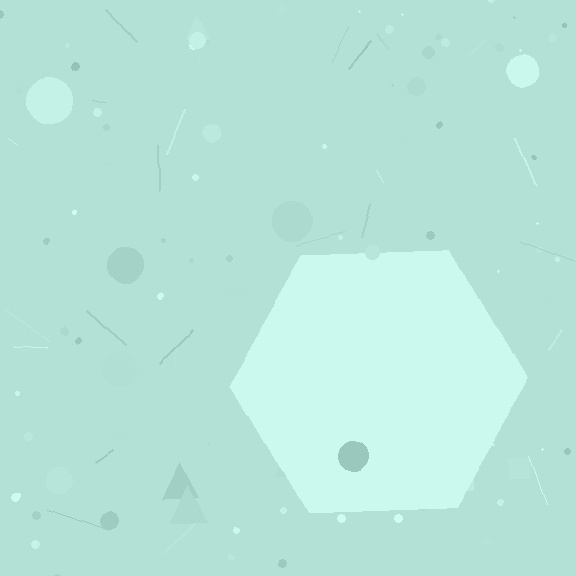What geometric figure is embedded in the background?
A hexagon is embedded in the background.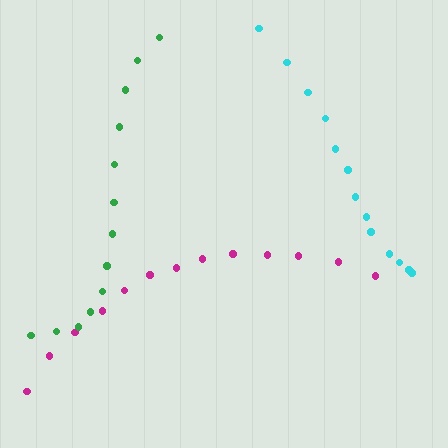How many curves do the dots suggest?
There are 3 distinct paths.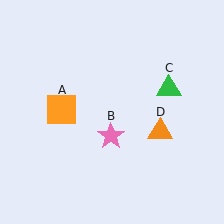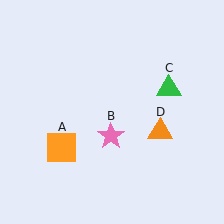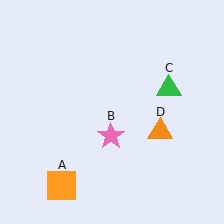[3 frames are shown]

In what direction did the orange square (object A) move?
The orange square (object A) moved down.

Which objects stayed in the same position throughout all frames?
Pink star (object B) and green triangle (object C) and orange triangle (object D) remained stationary.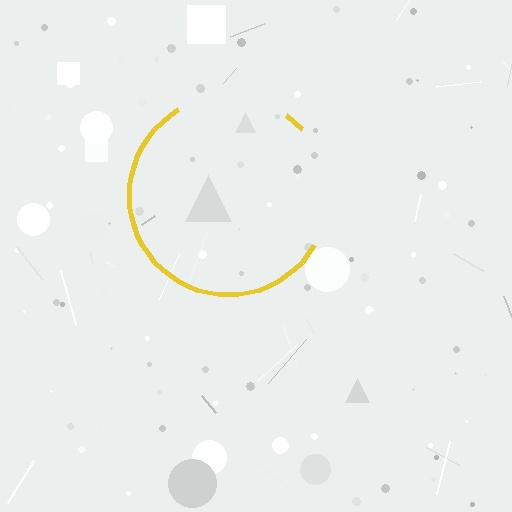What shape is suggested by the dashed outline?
The dashed outline suggests a circle.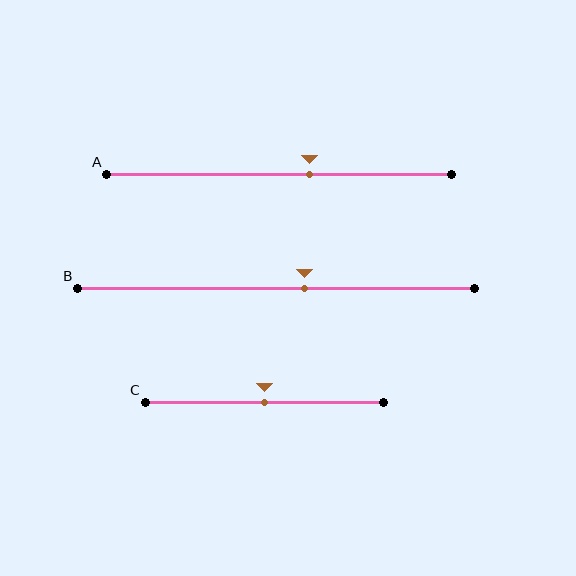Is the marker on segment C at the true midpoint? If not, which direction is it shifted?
Yes, the marker on segment C is at the true midpoint.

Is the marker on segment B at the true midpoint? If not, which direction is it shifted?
No, the marker on segment B is shifted to the right by about 7% of the segment length.